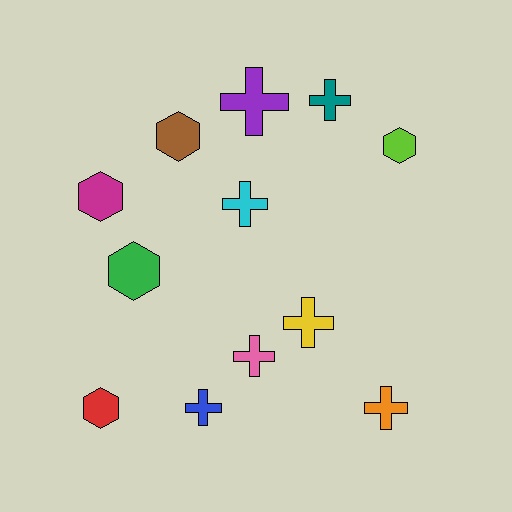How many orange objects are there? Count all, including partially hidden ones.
There is 1 orange object.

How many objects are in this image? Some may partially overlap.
There are 12 objects.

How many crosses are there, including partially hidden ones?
There are 7 crosses.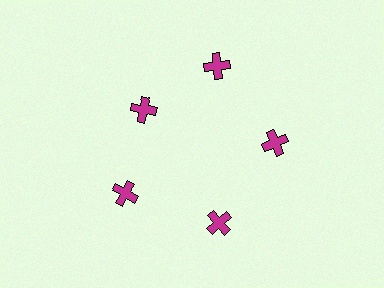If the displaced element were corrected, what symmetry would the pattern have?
It would have 5-fold rotational symmetry — the pattern would map onto itself every 72 degrees.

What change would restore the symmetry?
The symmetry would be restored by moving it outward, back onto the ring so that all 5 crosses sit at equal angles and equal distance from the center.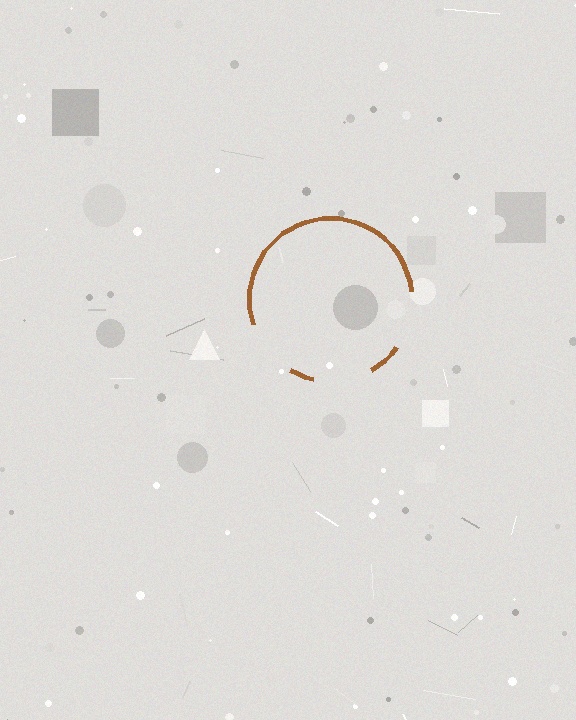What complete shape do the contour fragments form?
The contour fragments form a circle.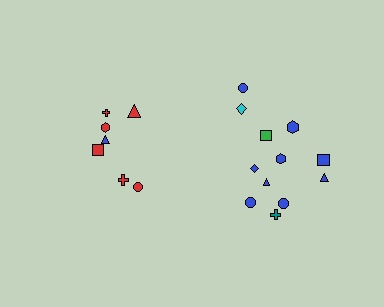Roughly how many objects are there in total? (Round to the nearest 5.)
Roughly 20 objects in total.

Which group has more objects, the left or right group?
The right group.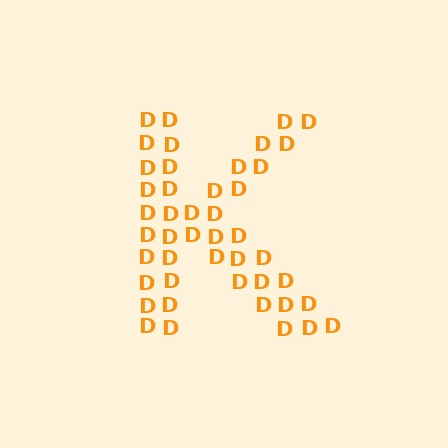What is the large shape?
The large shape is the letter K.